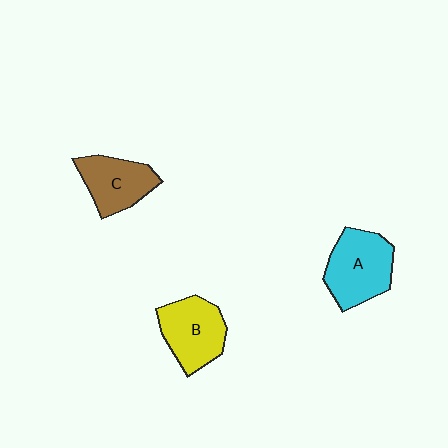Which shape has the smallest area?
Shape C (brown).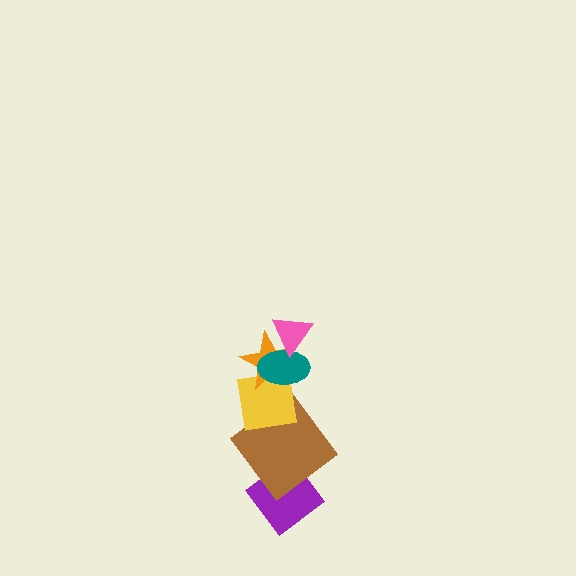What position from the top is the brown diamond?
The brown diamond is 5th from the top.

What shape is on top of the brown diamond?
The yellow square is on top of the brown diamond.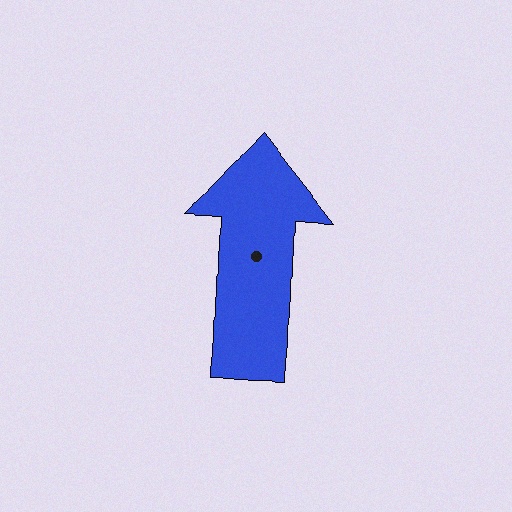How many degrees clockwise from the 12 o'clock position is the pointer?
Approximately 3 degrees.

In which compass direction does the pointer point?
North.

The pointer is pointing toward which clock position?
Roughly 12 o'clock.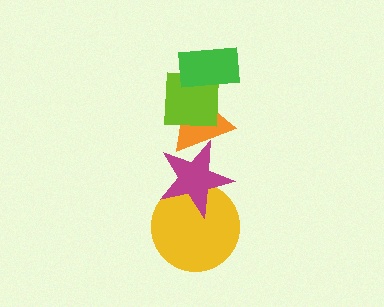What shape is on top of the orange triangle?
The lime square is on top of the orange triangle.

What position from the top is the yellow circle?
The yellow circle is 5th from the top.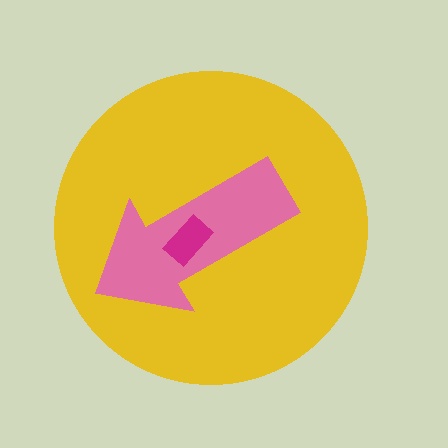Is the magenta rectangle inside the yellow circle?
Yes.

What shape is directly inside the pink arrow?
The magenta rectangle.